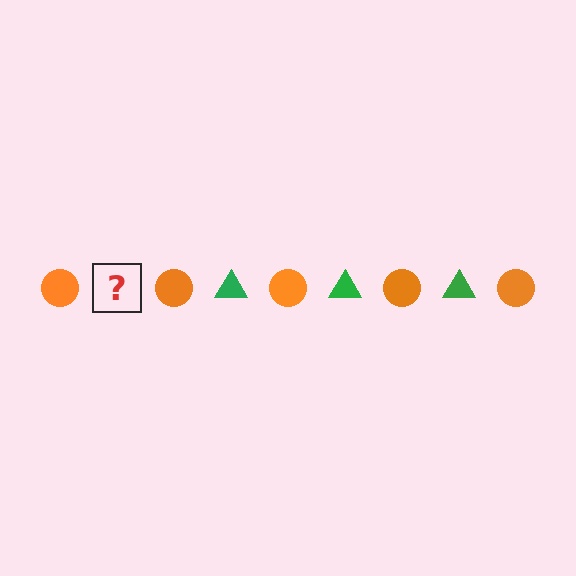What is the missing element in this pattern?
The missing element is a green triangle.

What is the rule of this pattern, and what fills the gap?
The rule is that the pattern alternates between orange circle and green triangle. The gap should be filled with a green triangle.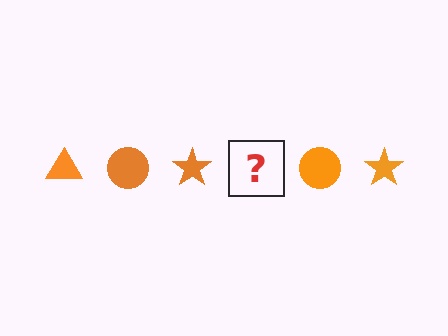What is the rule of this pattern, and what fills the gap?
The rule is that the pattern cycles through triangle, circle, star shapes in orange. The gap should be filled with an orange triangle.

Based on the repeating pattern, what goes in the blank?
The blank should be an orange triangle.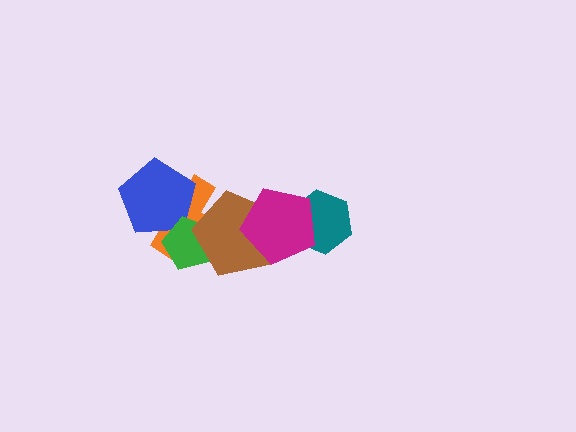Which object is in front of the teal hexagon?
The magenta pentagon is in front of the teal hexagon.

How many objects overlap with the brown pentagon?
3 objects overlap with the brown pentagon.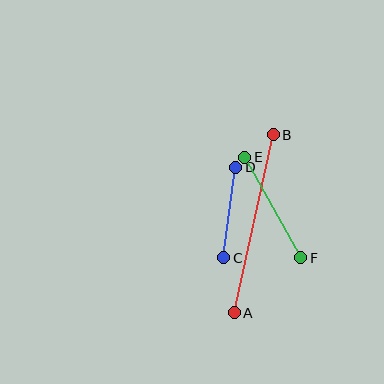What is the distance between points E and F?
The distance is approximately 115 pixels.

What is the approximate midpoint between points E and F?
The midpoint is at approximately (273, 208) pixels.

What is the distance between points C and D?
The distance is approximately 91 pixels.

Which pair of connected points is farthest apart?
Points A and B are farthest apart.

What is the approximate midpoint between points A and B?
The midpoint is at approximately (254, 224) pixels.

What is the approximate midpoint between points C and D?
The midpoint is at approximately (230, 212) pixels.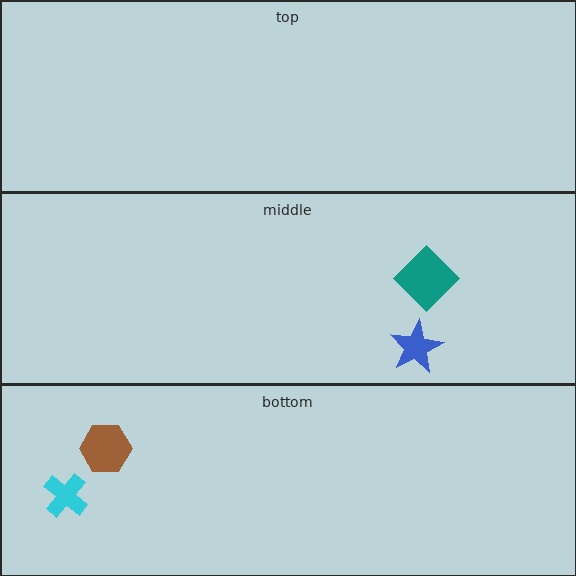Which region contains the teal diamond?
The middle region.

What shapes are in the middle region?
The teal diamond, the blue star.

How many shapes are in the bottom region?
2.